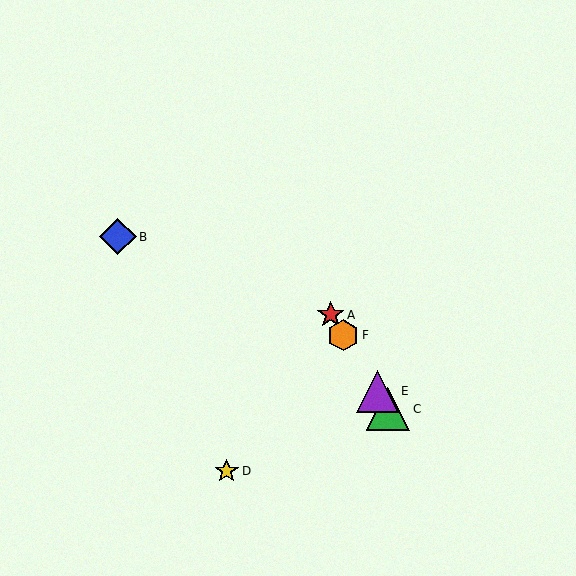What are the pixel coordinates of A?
Object A is at (331, 315).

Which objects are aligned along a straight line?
Objects A, C, E, F are aligned along a straight line.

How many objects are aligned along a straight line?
4 objects (A, C, E, F) are aligned along a straight line.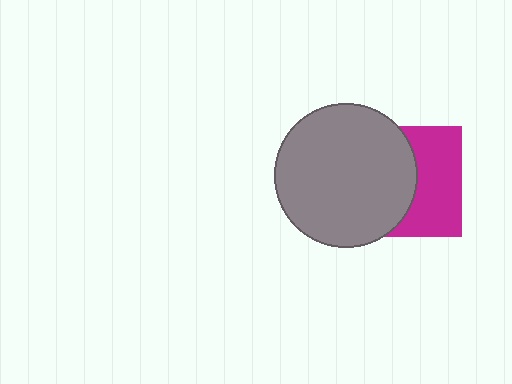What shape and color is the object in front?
The object in front is a gray circle.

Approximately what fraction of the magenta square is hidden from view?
Roughly 54% of the magenta square is hidden behind the gray circle.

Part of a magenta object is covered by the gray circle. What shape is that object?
It is a square.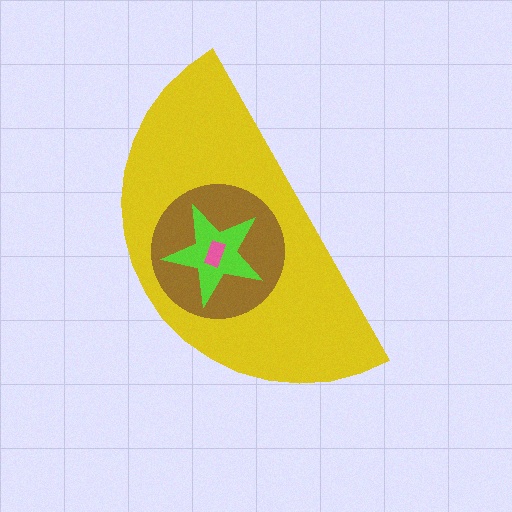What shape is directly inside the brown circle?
The lime star.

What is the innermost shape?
The pink rectangle.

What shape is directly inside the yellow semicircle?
The brown circle.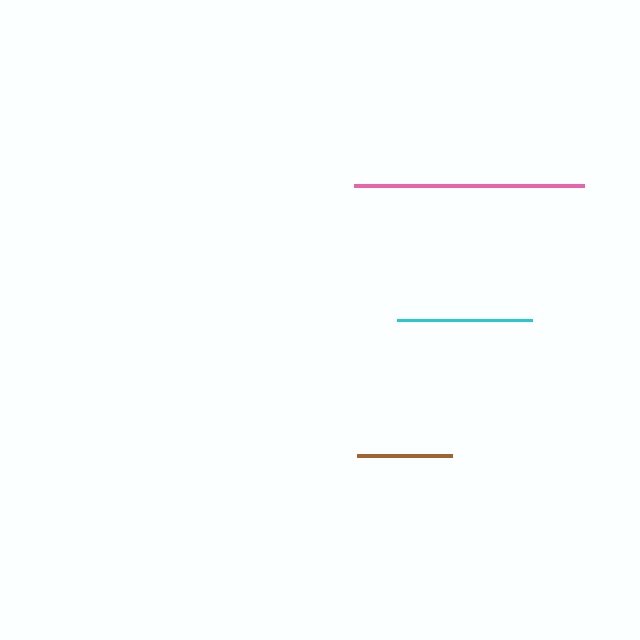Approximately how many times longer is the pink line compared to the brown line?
The pink line is approximately 2.4 times the length of the brown line.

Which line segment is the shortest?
The brown line is the shortest at approximately 95 pixels.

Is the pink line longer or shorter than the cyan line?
The pink line is longer than the cyan line.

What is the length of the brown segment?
The brown segment is approximately 95 pixels long.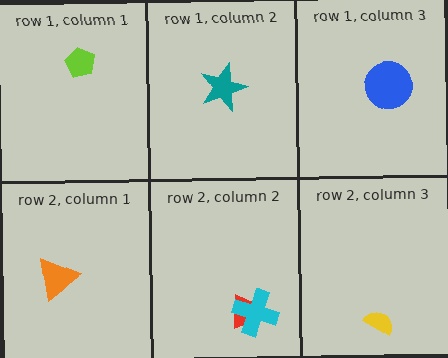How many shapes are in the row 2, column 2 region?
2.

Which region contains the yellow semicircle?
The row 2, column 3 region.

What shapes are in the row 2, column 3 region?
The yellow semicircle.